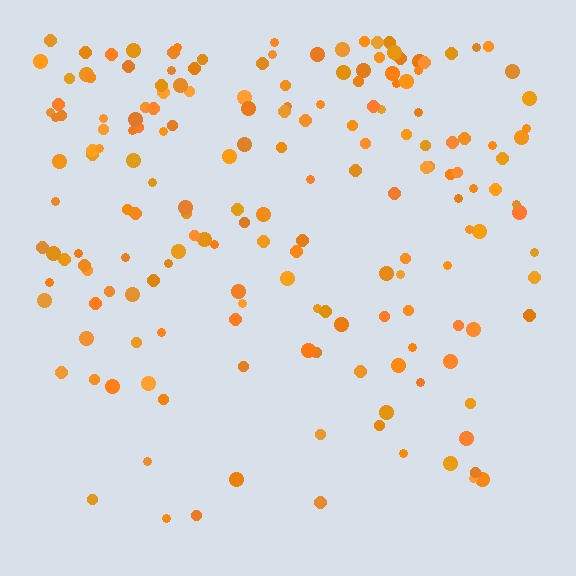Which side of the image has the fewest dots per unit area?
The bottom.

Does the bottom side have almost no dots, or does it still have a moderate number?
Still a moderate number, just noticeably fewer than the top.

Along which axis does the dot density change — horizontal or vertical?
Vertical.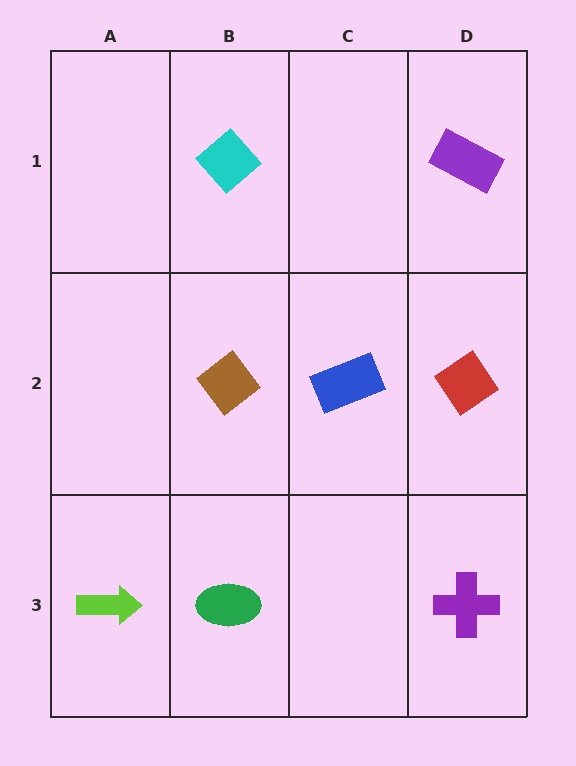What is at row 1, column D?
A purple rectangle.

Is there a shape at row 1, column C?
No, that cell is empty.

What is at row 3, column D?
A purple cross.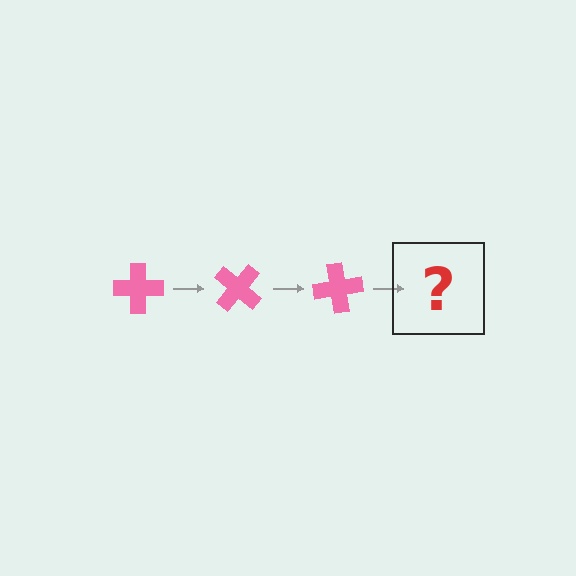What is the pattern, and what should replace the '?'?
The pattern is that the cross rotates 40 degrees each step. The '?' should be a pink cross rotated 120 degrees.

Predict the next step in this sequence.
The next step is a pink cross rotated 120 degrees.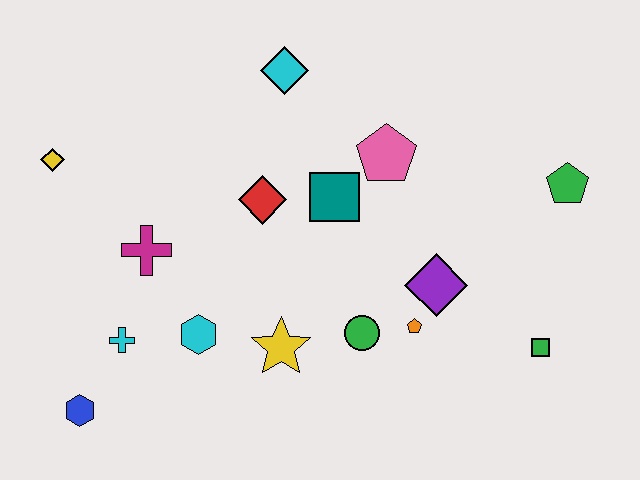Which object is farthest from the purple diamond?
The yellow diamond is farthest from the purple diamond.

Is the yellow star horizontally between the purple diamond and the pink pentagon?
No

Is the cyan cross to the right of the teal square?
No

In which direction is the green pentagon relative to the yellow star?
The green pentagon is to the right of the yellow star.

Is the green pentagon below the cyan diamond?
Yes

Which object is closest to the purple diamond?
The orange pentagon is closest to the purple diamond.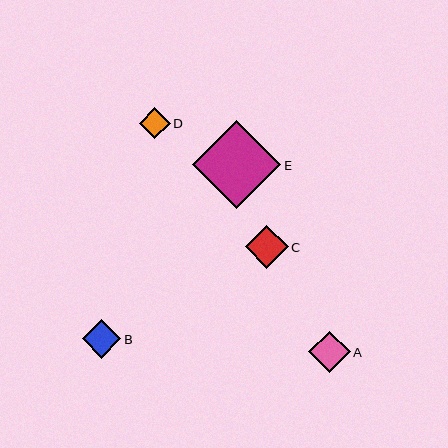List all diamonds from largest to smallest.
From largest to smallest: E, C, A, B, D.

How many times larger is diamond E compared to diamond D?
Diamond E is approximately 2.9 times the size of diamond D.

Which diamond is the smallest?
Diamond D is the smallest with a size of approximately 31 pixels.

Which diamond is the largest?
Diamond E is the largest with a size of approximately 89 pixels.